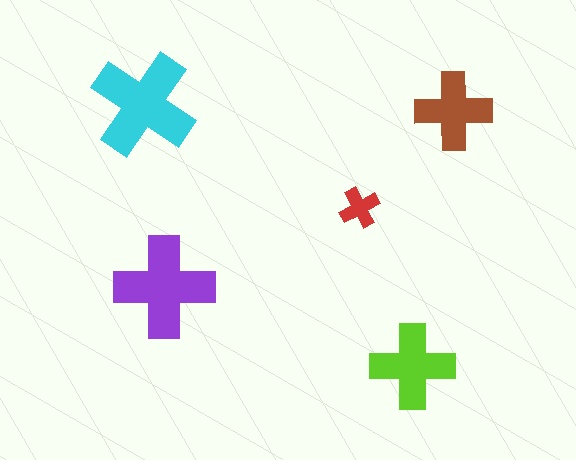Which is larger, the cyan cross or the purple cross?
The cyan one.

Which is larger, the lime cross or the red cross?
The lime one.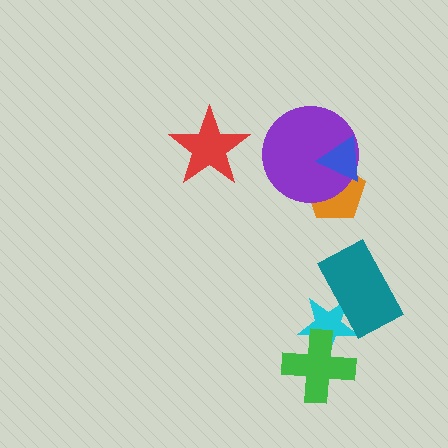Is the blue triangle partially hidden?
No, no other shape covers it.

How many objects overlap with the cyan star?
2 objects overlap with the cyan star.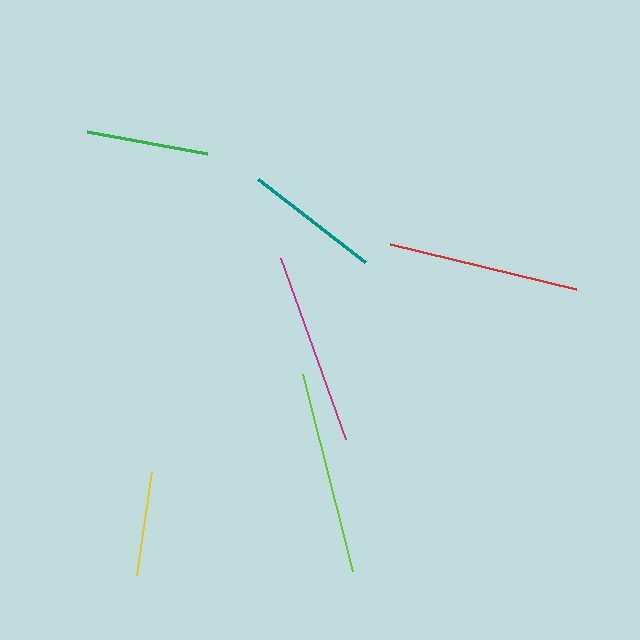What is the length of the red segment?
The red segment is approximately 191 pixels long.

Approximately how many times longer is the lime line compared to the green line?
The lime line is approximately 1.7 times the length of the green line.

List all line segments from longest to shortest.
From longest to shortest: lime, magenta, red, teal, green, yellow.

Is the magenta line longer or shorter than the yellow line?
The magenta line is longer than the yellow line.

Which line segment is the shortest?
The yellow line is the shortest at approximately 105 pixels.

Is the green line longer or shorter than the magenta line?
The magenta line is longer than the green line.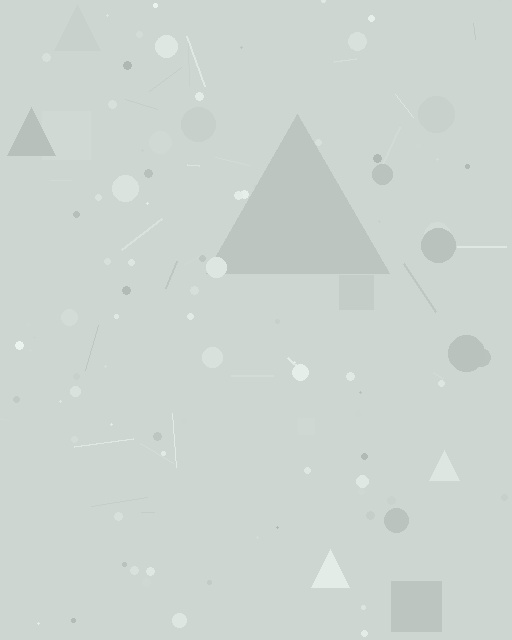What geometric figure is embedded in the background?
A triangle is embedded in the background.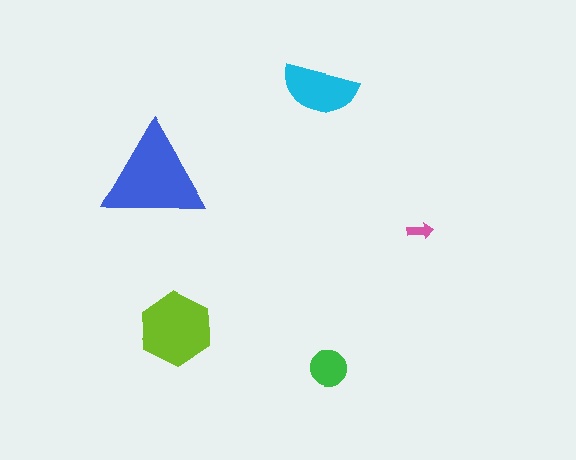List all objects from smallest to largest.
The pink arrow, the green circle, the cyan semicircle, the lime hexagon, the blue triangle.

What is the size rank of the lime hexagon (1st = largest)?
2nd.